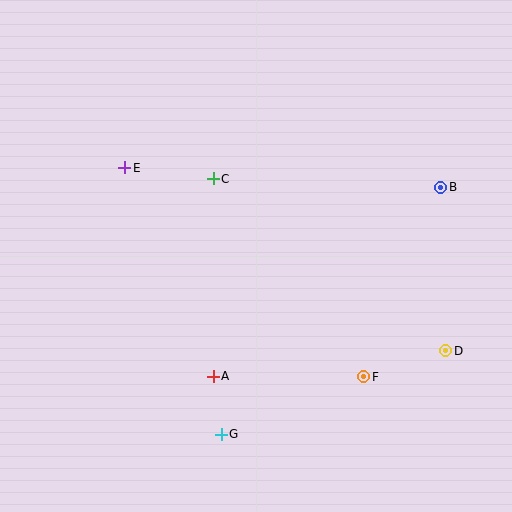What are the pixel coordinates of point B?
Point B is at (441, 187).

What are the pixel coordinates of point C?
Point C is at (213, 179).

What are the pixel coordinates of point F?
Point F is at (364, 377).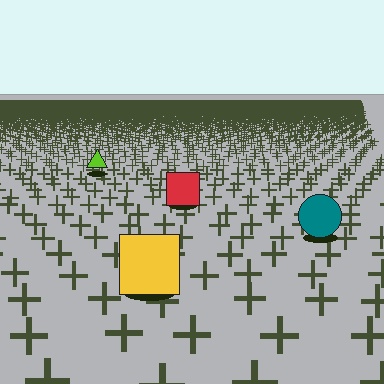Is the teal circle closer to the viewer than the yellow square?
No. The yellow square is closer — you can tell from the texture gradient: the ground texture is coarser near it.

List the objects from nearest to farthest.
From nearest to farthest: the yellow square, the teal circle, the red square, the lime triangle.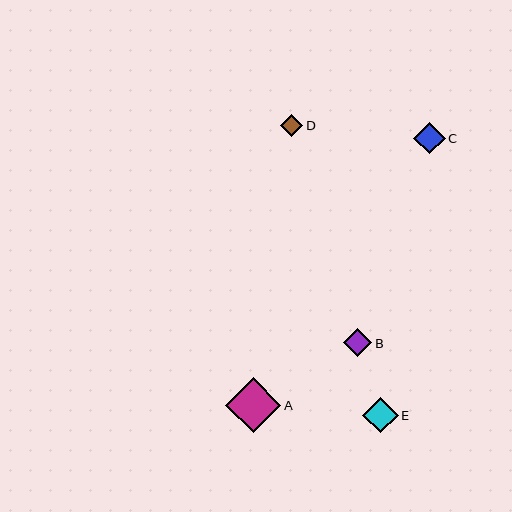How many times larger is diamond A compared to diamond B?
Diamond A is approximately 2.0 times the size of diamond B.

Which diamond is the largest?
Diamond A is the largest with a size of approximately 55 pixels.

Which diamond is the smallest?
Diamond D is the smallest with a size of approximately 22 pixels.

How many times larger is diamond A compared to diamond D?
Diamond A is approximately 2.5 times the size of diamond D.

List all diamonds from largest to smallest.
From largest to smallest: A, E, C, B, D.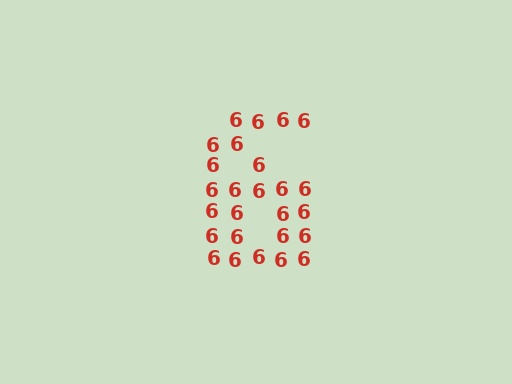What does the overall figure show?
The overall figure shows the digit 6.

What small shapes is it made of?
It is made of small digit 6's.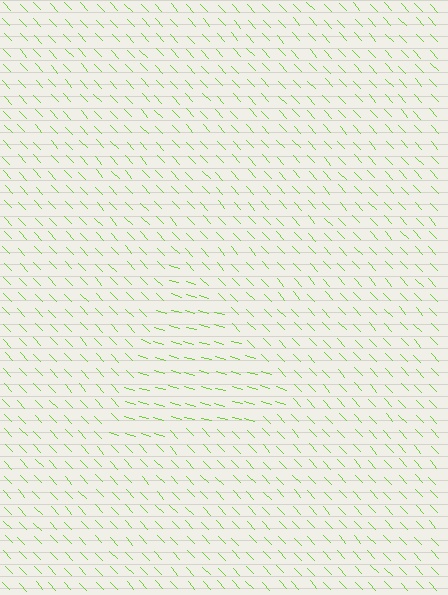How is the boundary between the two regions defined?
The boundary is defined purely by a change in line orientation (approximately 30 degrees difference). All lines are the same color and thickness.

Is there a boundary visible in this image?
Yes, there is a texture boundary formed by a change in line orientation.